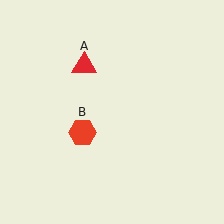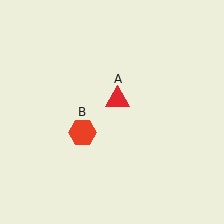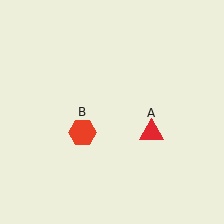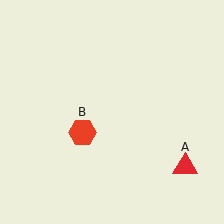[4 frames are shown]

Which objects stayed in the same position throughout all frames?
Red hexagon (object B) remained stationary.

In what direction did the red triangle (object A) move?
The red triangle (object A) moved down and to the right.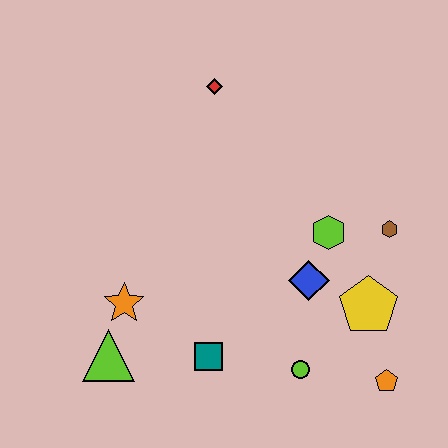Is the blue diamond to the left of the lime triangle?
No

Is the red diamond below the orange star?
No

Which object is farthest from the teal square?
The red diamond is farthest from the teal square.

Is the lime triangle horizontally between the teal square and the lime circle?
No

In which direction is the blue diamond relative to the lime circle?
The blue diamond is above the lime circle.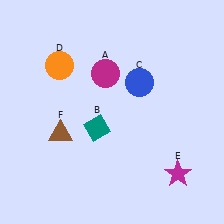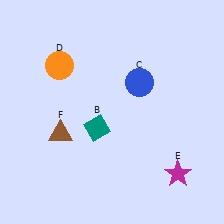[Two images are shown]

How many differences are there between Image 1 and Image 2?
There is 1 difference between the two images.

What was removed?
The magenta circle (A) was removed in Image 2.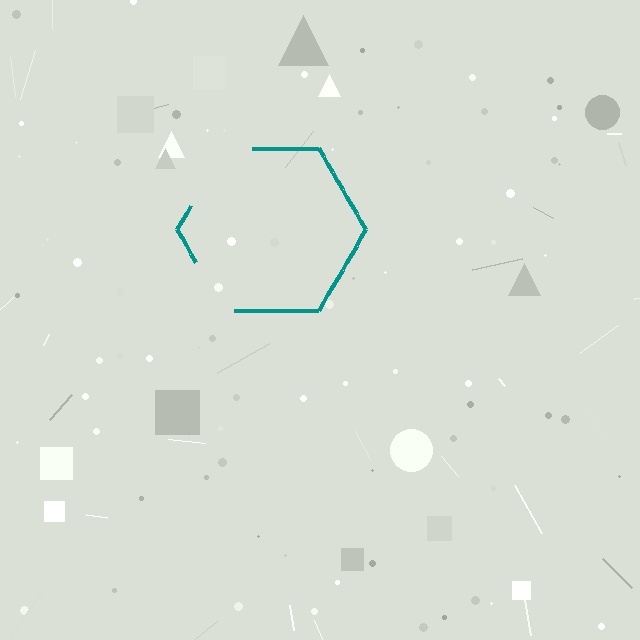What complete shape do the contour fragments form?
The contour fragments form a hexagon.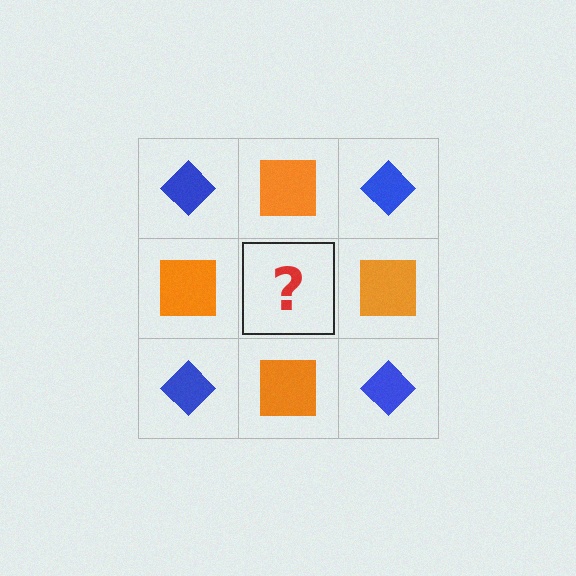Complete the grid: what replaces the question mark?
The question mark should be replaced with a blue diamond.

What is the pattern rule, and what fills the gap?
The rule is that it alternates blue diamond and orange square in a checkerboard pattern. The gap should be filled with a blue diamond.